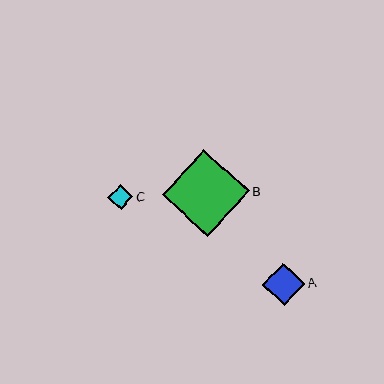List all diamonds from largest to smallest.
From largest to smallest: B, A, C.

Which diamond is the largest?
Diamond B is the largest with a size of approximately 87 pixels.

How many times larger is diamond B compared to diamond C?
Diamond B is approximately 3.4 times the size of diamond C.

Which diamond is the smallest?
Diamond C is the smallest with a size of approximately 26 pixels.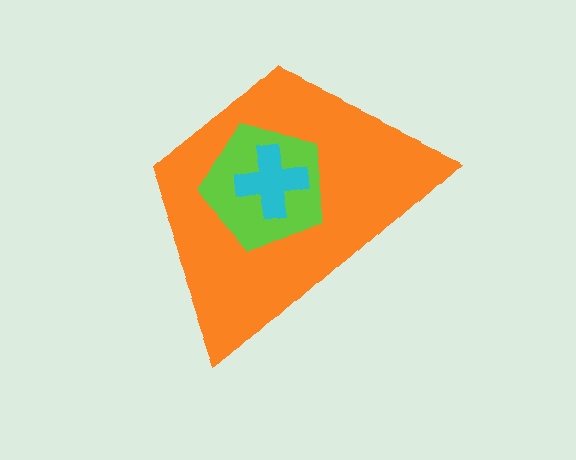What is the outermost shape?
The orange trapezoid.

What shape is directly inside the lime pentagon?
The cyan cross.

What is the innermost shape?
The cyan cross.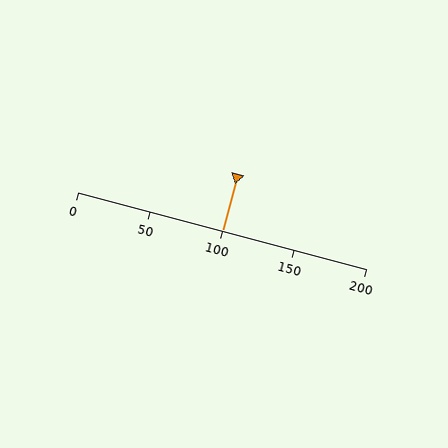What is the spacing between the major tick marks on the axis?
The major ticks are spaced 50 apart.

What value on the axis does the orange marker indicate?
The marker indicates approximately 100.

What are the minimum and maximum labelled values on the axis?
The axis runs from 0 to 200.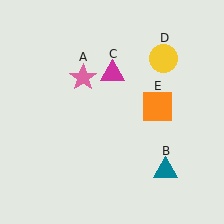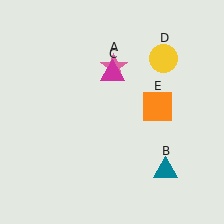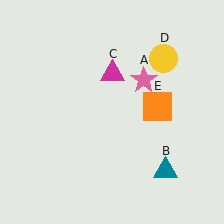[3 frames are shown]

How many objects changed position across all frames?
1 object changed position: pink star (object A).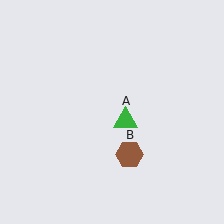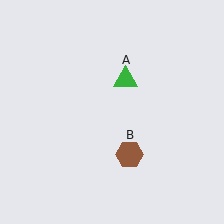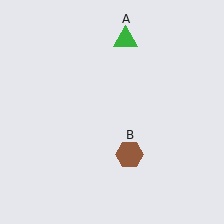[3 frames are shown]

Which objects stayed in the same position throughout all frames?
Brown hexagon (object B) remained stationary.